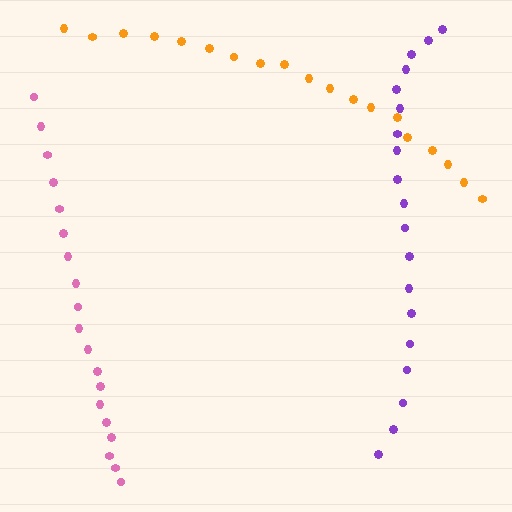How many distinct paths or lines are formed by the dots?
There are 3 distinct paths.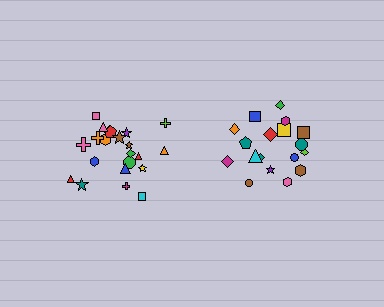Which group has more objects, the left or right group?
The left group.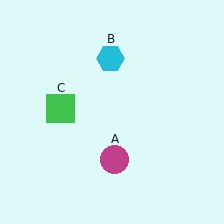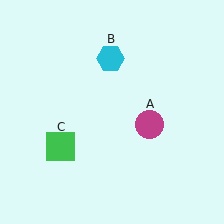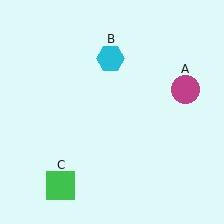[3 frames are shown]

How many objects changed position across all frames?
2 objects changed position: magenta circle (object A), green square (object C).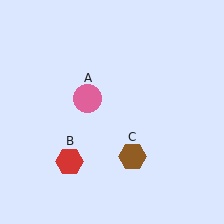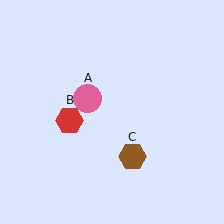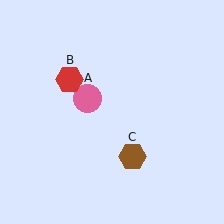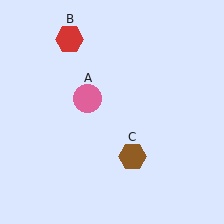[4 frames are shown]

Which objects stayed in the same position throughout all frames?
Pink circle (object A) and brown hexagon (object C) remained stationary.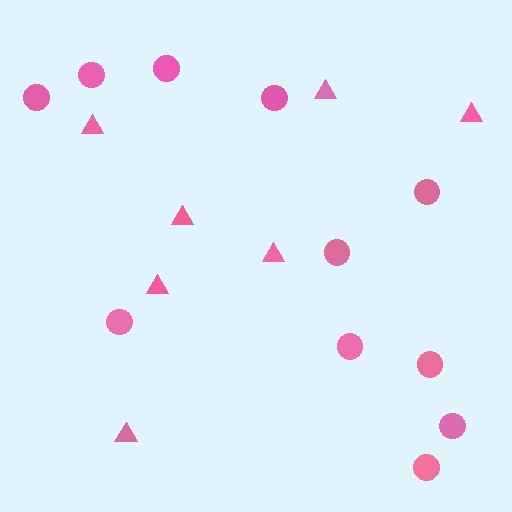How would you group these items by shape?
There are 2 groups: one group of triangles (7) and one group of circles (11).